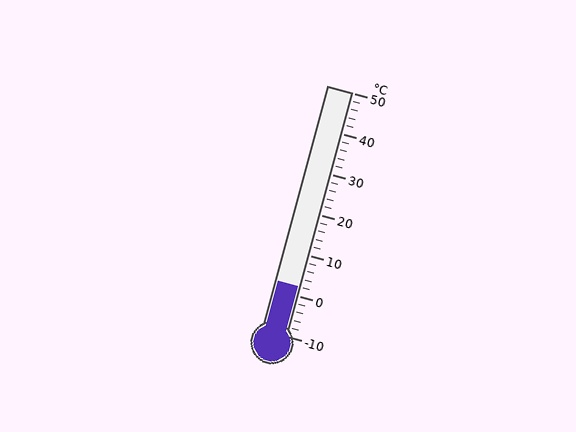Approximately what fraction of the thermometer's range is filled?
The thermometer is filled to approximately 20% of its range.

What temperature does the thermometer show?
The thermometer shows approximately 2°C.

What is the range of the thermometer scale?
The thermometer scale ranges from -10°C to 50°C.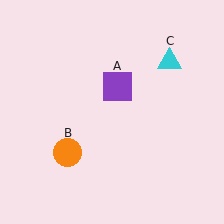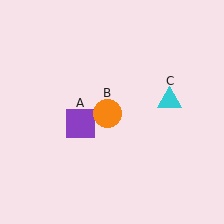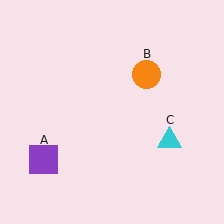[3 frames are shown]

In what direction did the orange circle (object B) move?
The orange circle (object B) moved up and to the right.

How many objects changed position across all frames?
3 objects changed position: purple square (object A), orange circle (object B), cyan triangle (object C).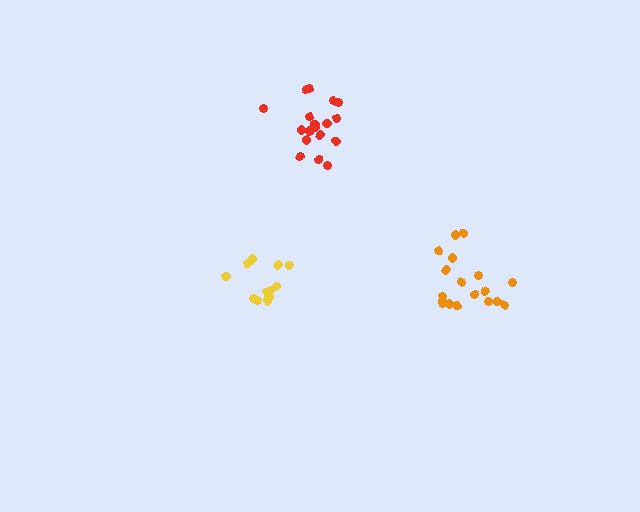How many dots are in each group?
Group 1: 18 dots, Group 2: 12 dots, Group 3: 18 dots (48 total).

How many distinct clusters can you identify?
There are 3 distinct clusters.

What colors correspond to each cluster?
The clusters are colored: red, yellow, orange.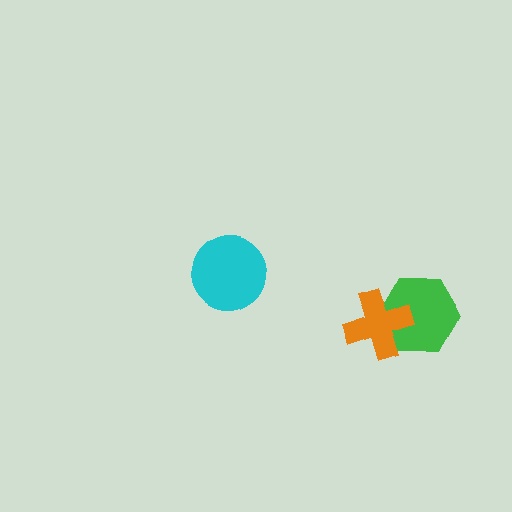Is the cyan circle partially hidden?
No, no other shape covers it.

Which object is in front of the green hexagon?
The orange cross is in front of the green hexagon.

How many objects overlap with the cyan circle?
0 objects overlap with the cyan circle.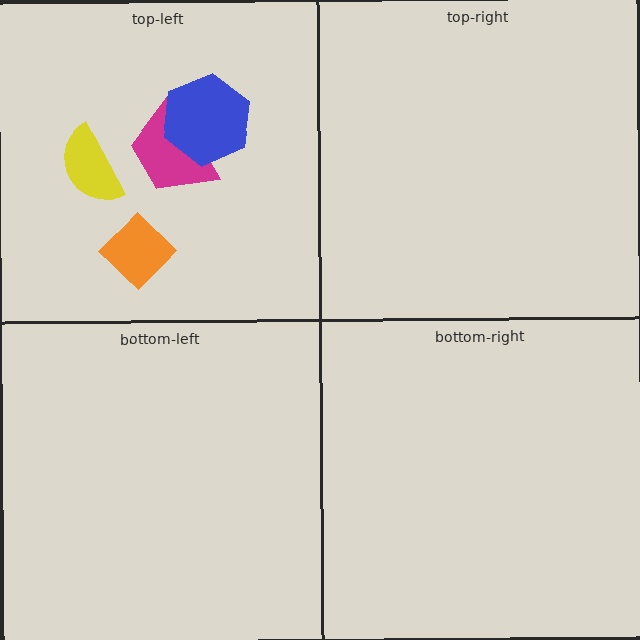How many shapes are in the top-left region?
4.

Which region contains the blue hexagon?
The top-left region.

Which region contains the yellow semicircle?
The top-left region.